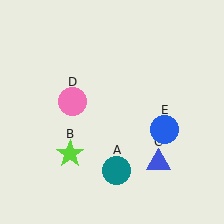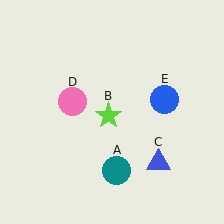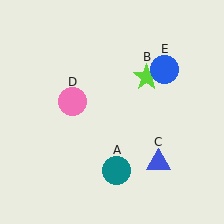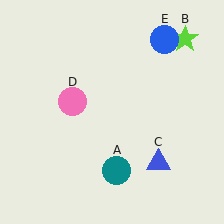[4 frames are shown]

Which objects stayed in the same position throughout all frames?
Teal circle (object A) and blue triangle (object C) and pink circle (object D) remained stationary.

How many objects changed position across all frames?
2 objects changed position: lime star (object B), blue circle (object E).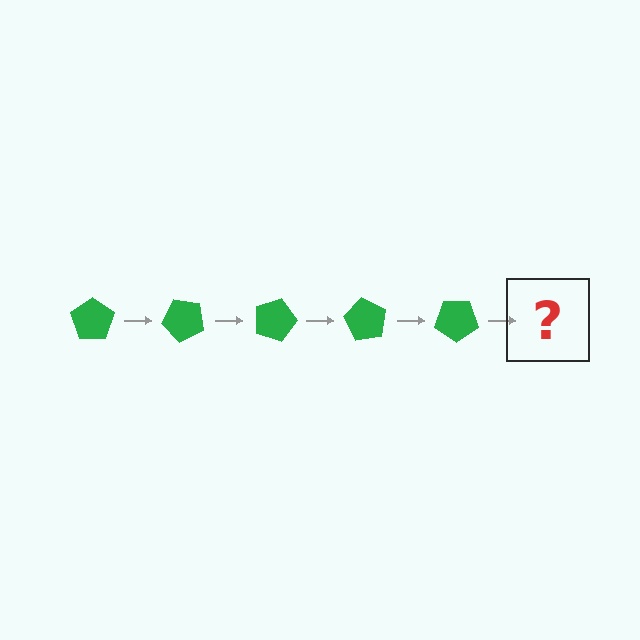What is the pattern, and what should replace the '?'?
The pattern is that the pentagon rotates 45 degrees each step. The '?' should be a green pentagon rotated 225 degrees.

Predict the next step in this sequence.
The next step is a green pentagon rotated 225 degrees.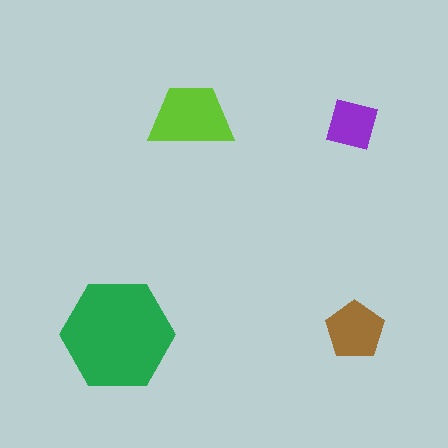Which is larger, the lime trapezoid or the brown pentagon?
The lime trapezoid.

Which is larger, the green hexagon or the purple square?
The green hexagon.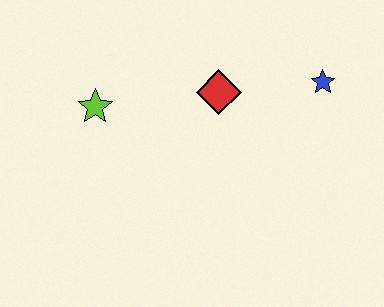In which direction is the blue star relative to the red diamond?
The blue star is to the right of the red diamond.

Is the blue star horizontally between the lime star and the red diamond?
No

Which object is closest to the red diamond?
The blue star is closest to the red diamond.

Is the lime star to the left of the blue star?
Yes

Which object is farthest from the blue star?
The lime star is farthest from the blue star.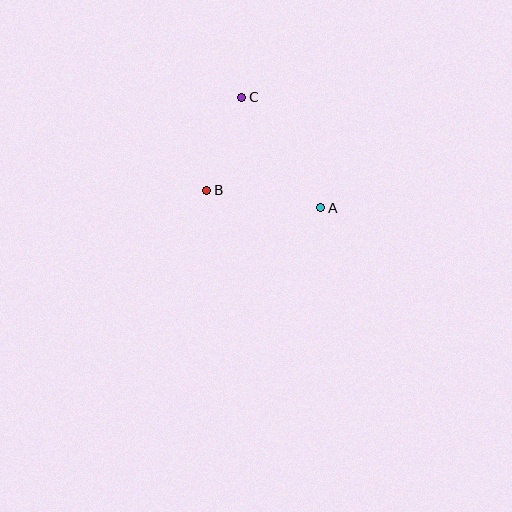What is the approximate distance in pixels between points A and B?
The distance between A and B is approximately 115 pixels.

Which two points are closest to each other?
Points B and C are closest to each other.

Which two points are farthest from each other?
Points A and C are farthest from each other.